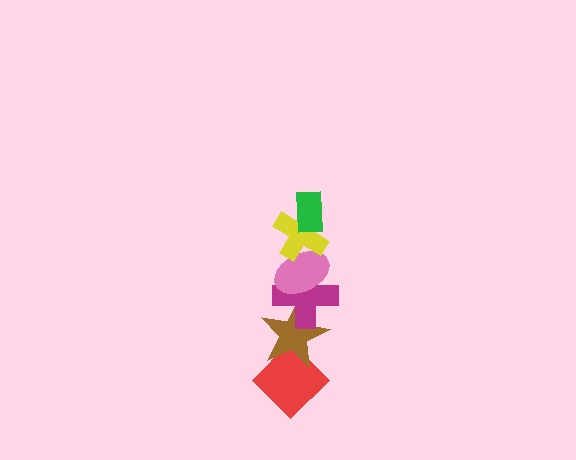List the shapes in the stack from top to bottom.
From top to bottom: the green rectangle, the yellow cross, the pink ellipse, the magenta cross, the brown star, the red diamond.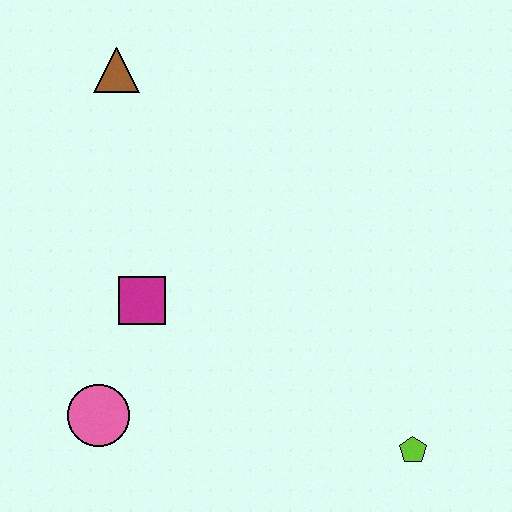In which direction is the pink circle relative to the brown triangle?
The pink circle is below the brown triangle.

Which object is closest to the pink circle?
The magenta square is closest to the pink circle.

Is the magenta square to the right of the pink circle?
Yes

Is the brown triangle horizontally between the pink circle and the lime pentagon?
Yes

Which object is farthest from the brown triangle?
The lime pentagon is farthest from the brown triangle.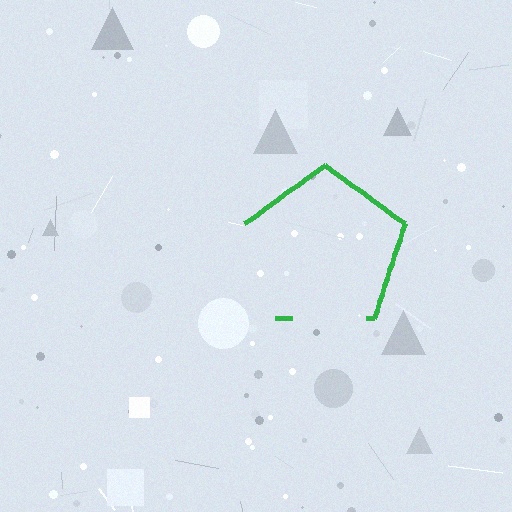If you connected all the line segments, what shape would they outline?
They would outline a pentagon.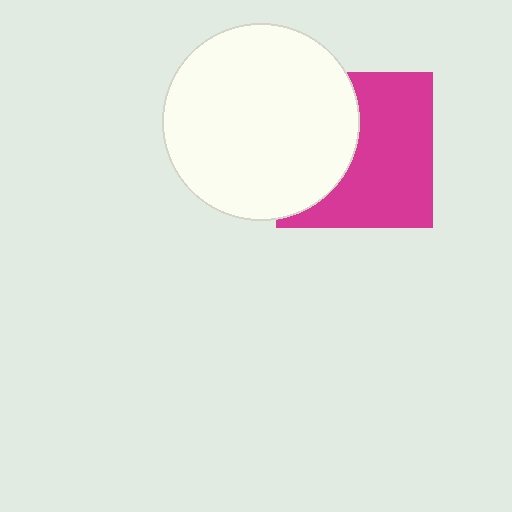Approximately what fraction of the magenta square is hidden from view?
Roughly 42% of the magenta square is hidden behind the white circle.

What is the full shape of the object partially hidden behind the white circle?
The partially hidden object is a magenta square.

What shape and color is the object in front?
The object in front is a white circle.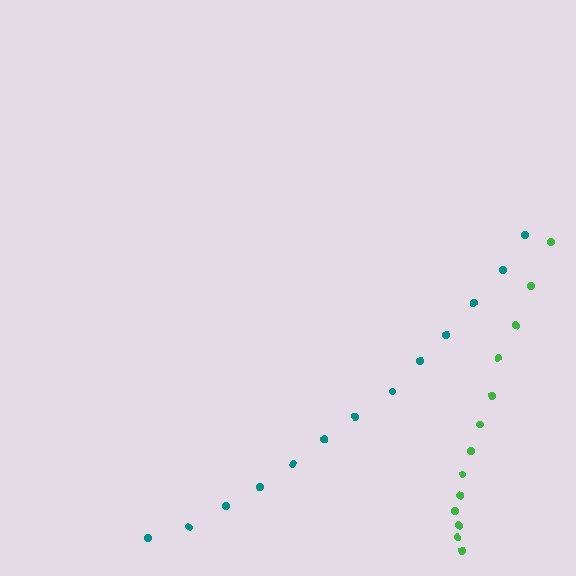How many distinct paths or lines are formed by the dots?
There are 2 distinct paths.